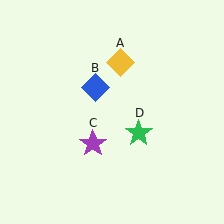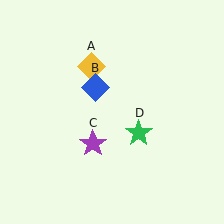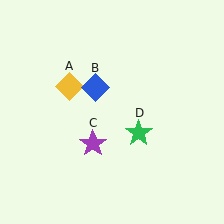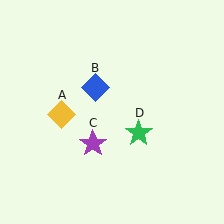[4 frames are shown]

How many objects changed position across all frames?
1 object changed position: yellow diamond (object A).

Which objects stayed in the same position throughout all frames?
Blue diamond (object B) and purple star (object C) and green star (object D) remained stationary.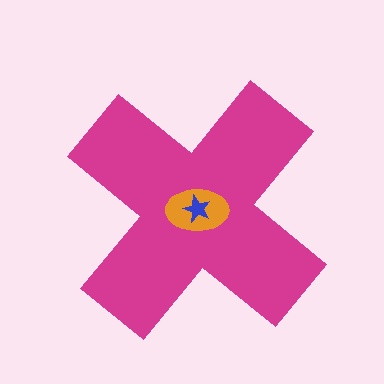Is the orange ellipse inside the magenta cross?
Yes.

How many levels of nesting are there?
3.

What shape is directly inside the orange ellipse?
The blue star.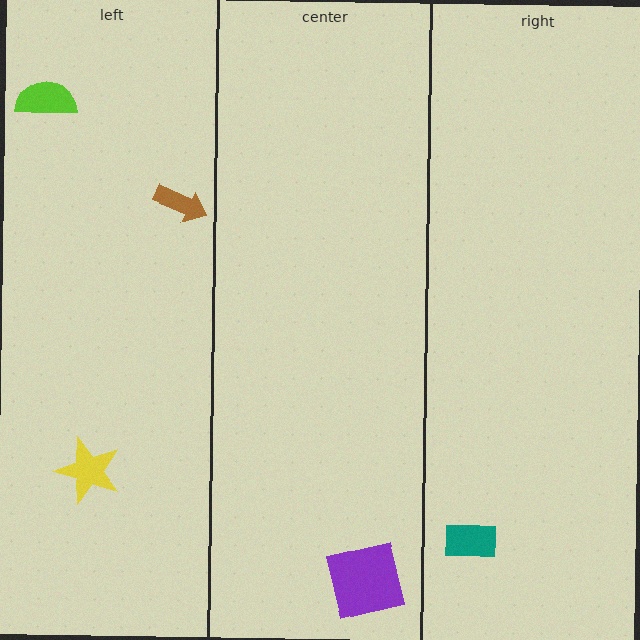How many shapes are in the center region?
1.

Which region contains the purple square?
The center region.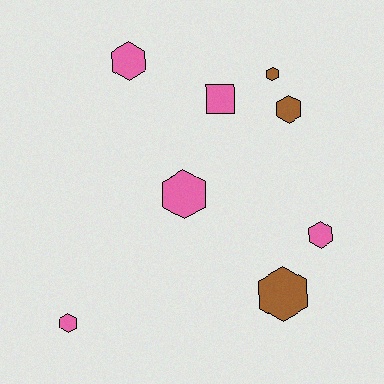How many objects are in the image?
There are 8 objects.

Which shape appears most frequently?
Hexagon, with 7 objects.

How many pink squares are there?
There is 1 pink square.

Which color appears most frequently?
Pink, with 5 objects.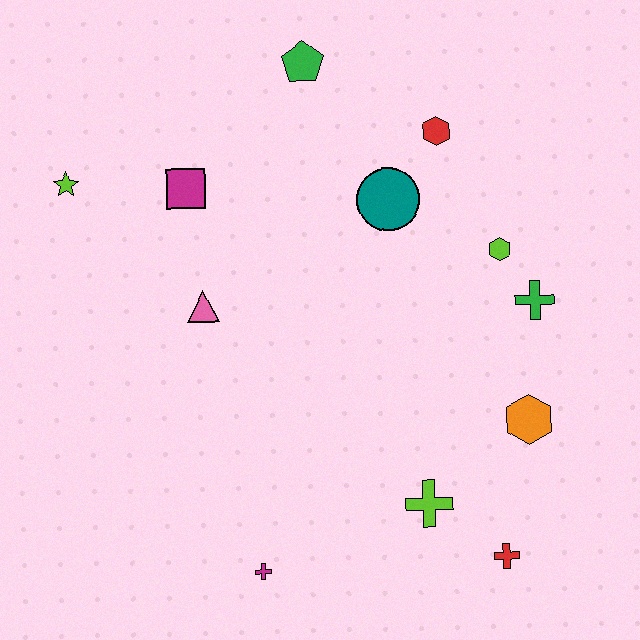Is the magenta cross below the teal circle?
Yes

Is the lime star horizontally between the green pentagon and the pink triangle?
No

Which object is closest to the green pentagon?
The red hexagon is closest to the green pentagon.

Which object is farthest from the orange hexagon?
The lime star is farthest from the orange hexagon.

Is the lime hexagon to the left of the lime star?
No